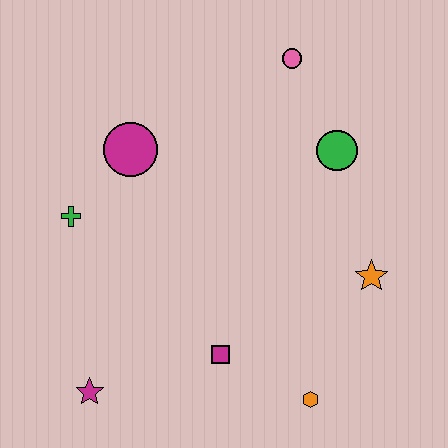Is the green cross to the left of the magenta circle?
Yes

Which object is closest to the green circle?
The pink circle is closest to the green circle.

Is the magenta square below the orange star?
Yes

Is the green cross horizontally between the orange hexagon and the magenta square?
No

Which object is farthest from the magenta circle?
The orange hexagon is farthest from the magenta circle.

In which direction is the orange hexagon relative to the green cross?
The orange hexagon is to the right of the green cross.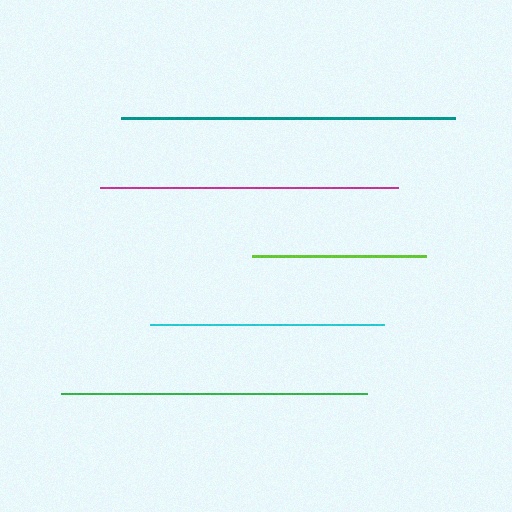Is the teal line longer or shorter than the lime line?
The teal line is longer than the lime line.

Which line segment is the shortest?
The lime line is the shortest at approximately 173 pixels.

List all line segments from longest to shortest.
From longest to shortest: teal, green, magenta, cyan, lime.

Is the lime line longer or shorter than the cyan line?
The cyan line is longer than the lime line.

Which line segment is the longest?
The teal line is the longest at approximately 334 pixels.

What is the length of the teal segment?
The teal segment is approximately 334 pixels long.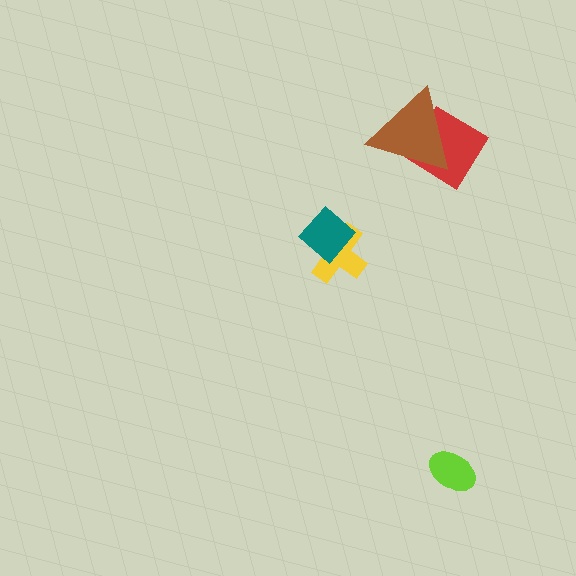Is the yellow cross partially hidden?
Yes, it is partially covered by another shape.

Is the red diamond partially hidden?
Yes, it is partially covered by another shape.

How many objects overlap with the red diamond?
1 object overlaps with the red diamond.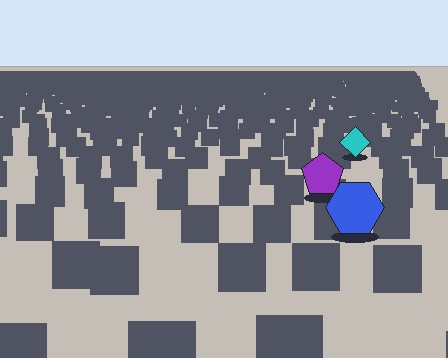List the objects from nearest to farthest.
From nearest to farthest: the blue hexagon, the purple pentagon, the cyan diamond.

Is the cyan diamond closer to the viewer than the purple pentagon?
No. The purple pentagon is closer — you can tell from the texture gradient: the ground texture is coarser near it.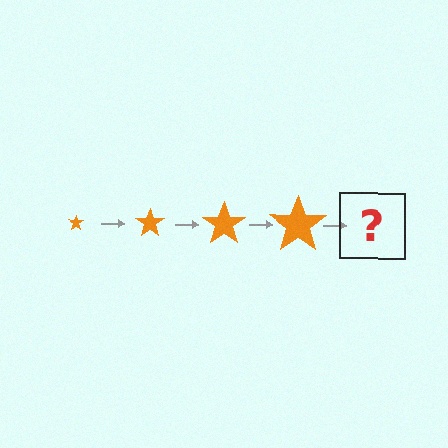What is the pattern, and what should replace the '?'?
The pattern is that the star gets progressively larger each step. The '?' should be an orange star, larger than the previous one.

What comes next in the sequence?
The next element should be an orange star, larger than the previous one.